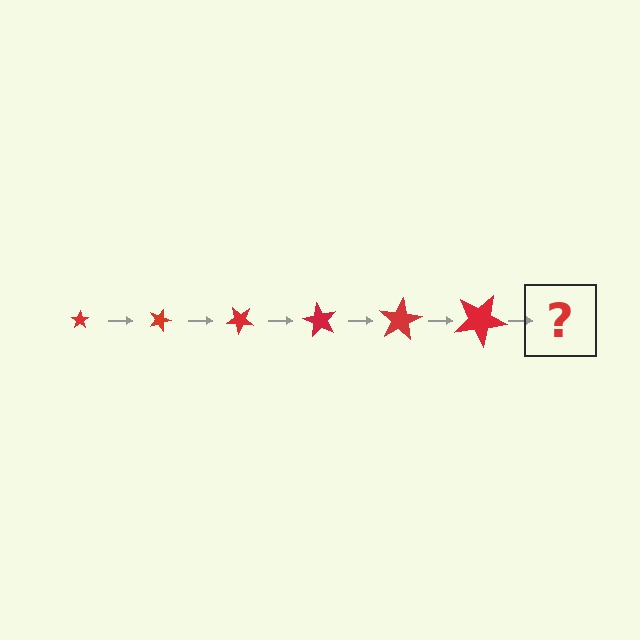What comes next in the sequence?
The next element should be a star, larger than the previous one and rotated 120 degrees from the start.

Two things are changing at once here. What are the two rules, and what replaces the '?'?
The two rules are that the star grows larger each step and it rotates 20 degrees each step. The '?' should be a star, larger than the previous one and rotated 120 degrees from the start.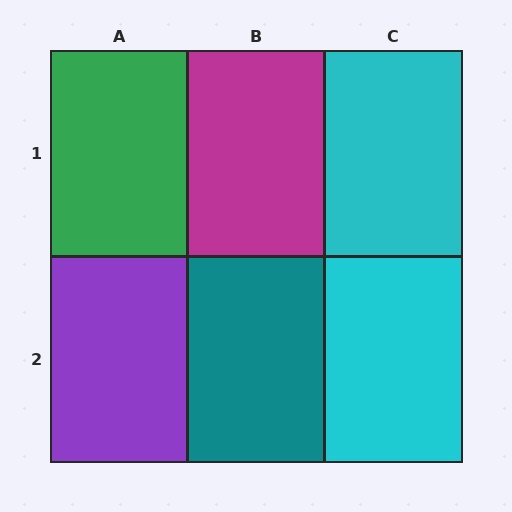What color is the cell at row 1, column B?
Magenta.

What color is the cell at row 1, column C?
Cyan.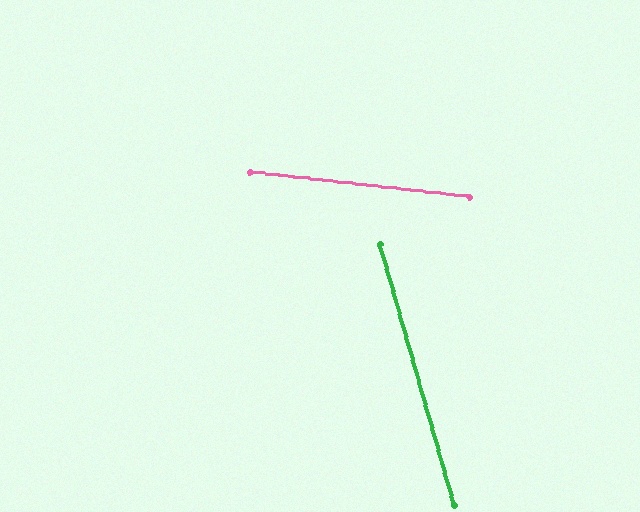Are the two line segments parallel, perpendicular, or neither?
Neither parallel nor perpendicular — they differ by about 68°.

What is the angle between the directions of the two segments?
Approximately 68 degrees.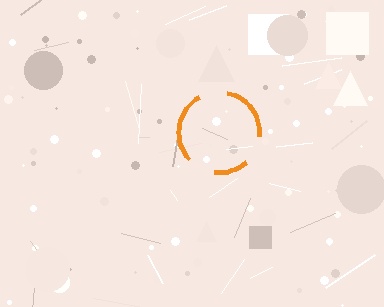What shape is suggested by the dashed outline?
The dashed outline suggests a circle.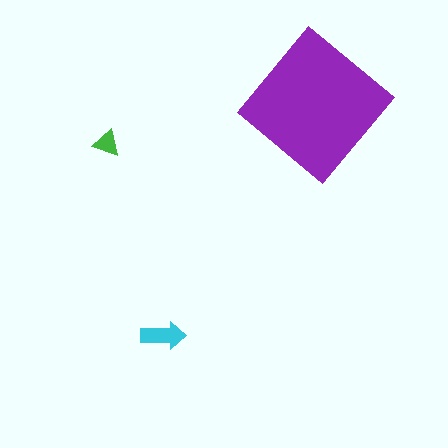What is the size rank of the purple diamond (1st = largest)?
1st.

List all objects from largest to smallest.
The purple diamond, the cyan arrow, the green triangle.